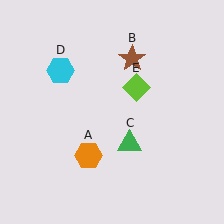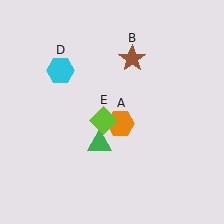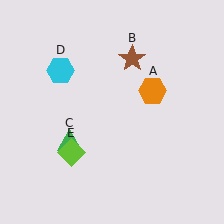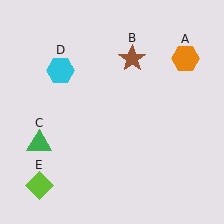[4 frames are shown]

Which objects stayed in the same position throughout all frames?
Brown star (object B) and cyan hexagon (object D) remained stationary.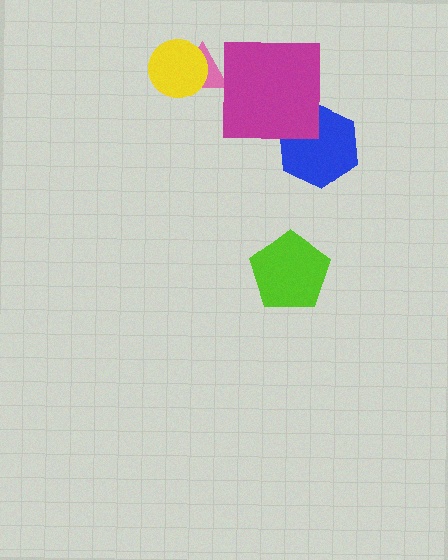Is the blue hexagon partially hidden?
Yes, it is partially covered by another shape.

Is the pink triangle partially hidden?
Yes, it is partially covered by another shape.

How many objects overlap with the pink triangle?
1 object overlaps with the pink triangle.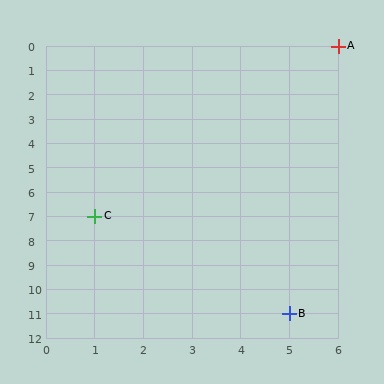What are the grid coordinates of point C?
Point C is at grid coordinates (1, 7).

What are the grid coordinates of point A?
Point A is at grid coordinates (6, 0).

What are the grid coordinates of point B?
Point B is at grid coordinates (5, 11).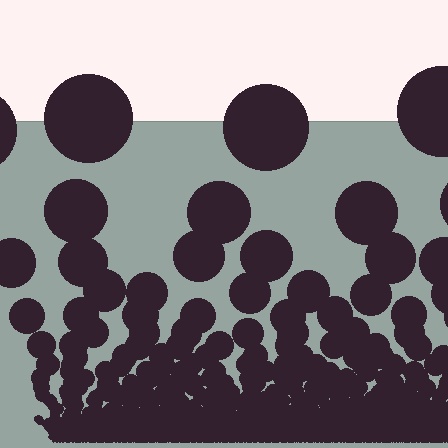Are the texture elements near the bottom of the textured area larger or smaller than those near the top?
Smaller. The gradient is inverted — elements near the bottom are smaller and denser.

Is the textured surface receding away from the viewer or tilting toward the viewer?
The surface appears to tilt toward the viewer. Texture elements get larger and sparser toward the top.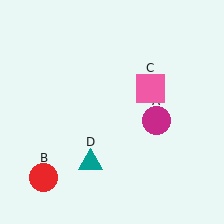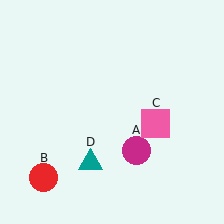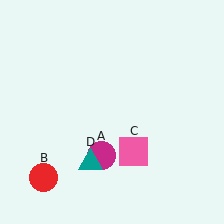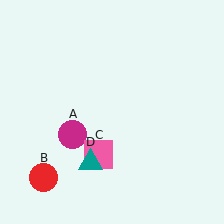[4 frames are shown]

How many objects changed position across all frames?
2 objects changed position: magenta circle (object A), pink square (object C).